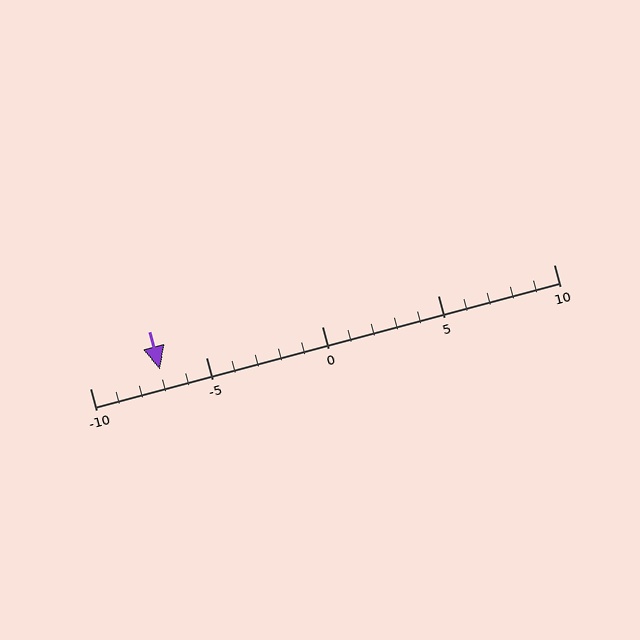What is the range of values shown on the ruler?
The ruler shows values from -10 to 10.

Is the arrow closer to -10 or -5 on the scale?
The arrow is closer to -5.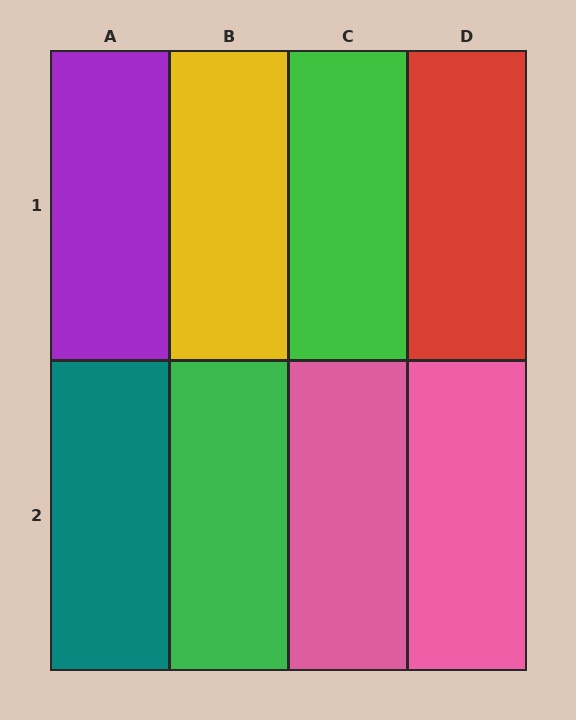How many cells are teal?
1 cell is teal.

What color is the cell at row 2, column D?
Pink.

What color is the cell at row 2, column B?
Green.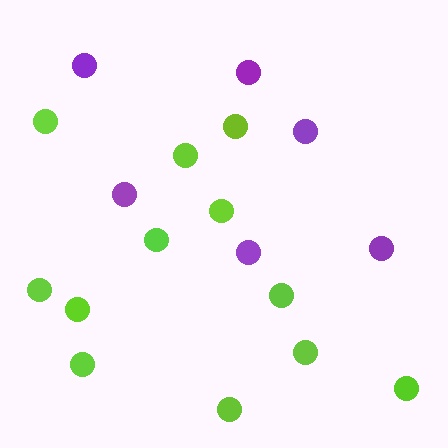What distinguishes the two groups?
There are 2 groups: one group of lime circles (12) and one group of purple circles (6).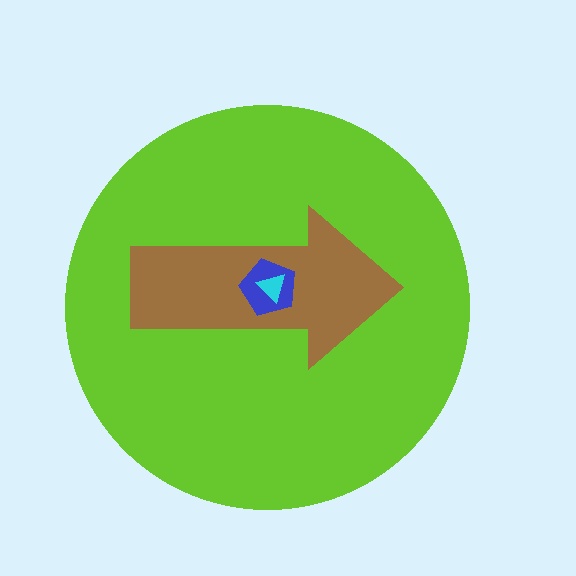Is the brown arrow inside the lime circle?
Yes.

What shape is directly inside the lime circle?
The brown arrow.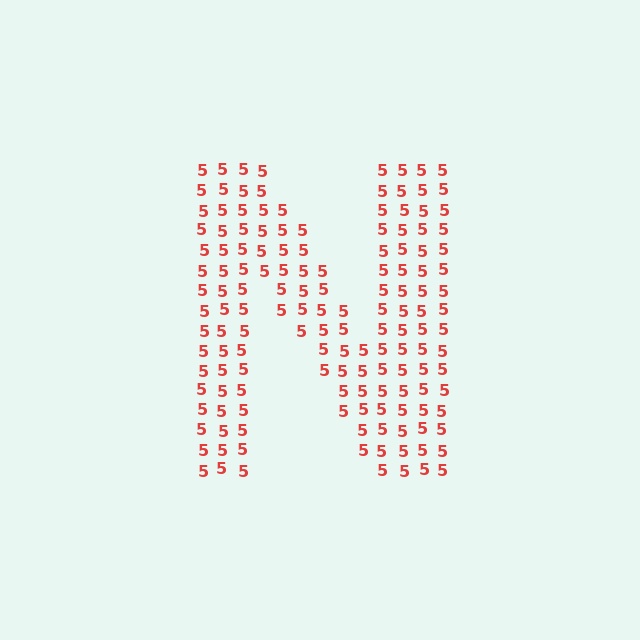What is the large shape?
The large shape is the letter N.